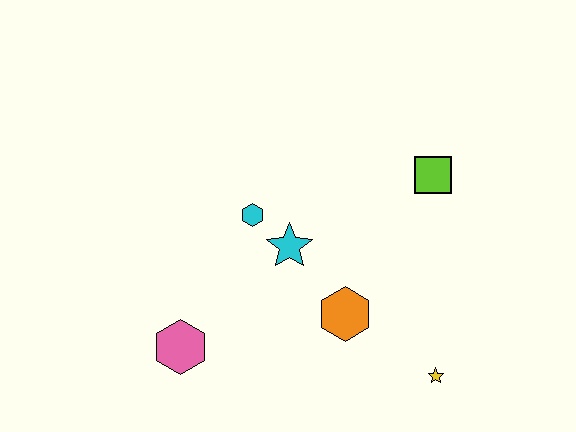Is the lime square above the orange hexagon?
Yes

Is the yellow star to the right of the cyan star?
Yes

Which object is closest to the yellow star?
The orange hexagon is closest to the yellow star.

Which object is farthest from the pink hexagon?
The lime square is farthest from the pink hexagon.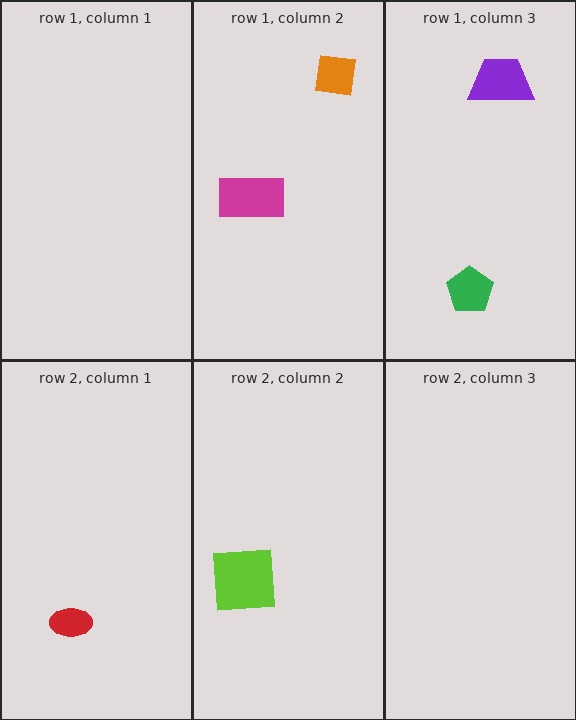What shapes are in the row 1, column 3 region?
The green pentagon, the purple trapezoid.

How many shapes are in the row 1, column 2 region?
2.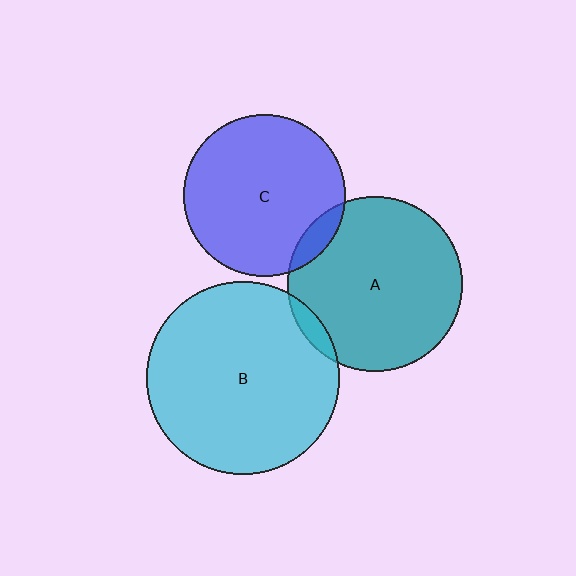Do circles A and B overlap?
Yes.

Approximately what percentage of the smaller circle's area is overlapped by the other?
Approximately 5%.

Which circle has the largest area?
Circle B (cyan).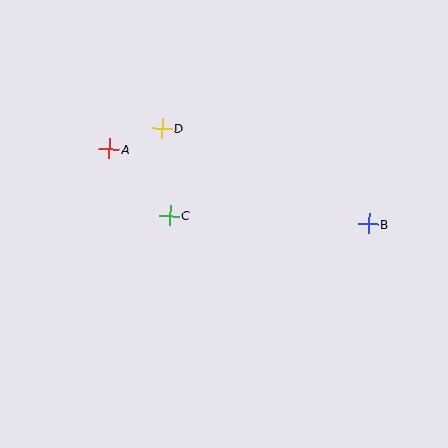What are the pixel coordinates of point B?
Point B is at (368, 224).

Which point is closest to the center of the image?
Point C at (170, 216) is closest to the center.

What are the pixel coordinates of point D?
Point D is at (162, 128).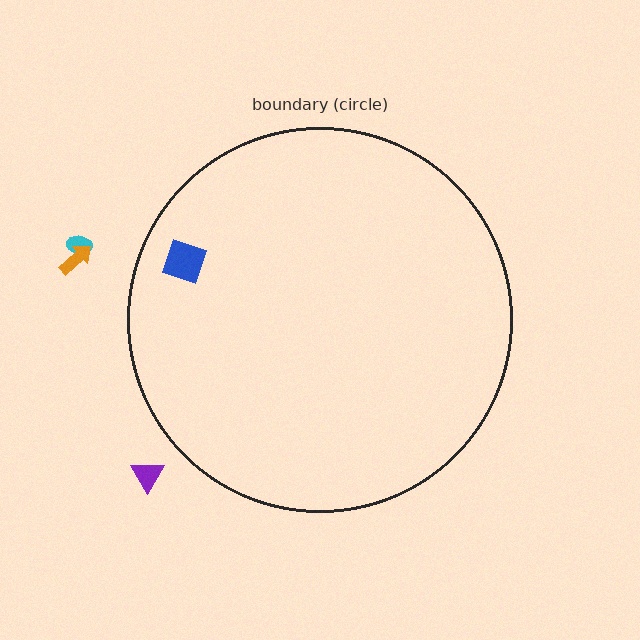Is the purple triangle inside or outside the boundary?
Outside.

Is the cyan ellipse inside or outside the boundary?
Outside.